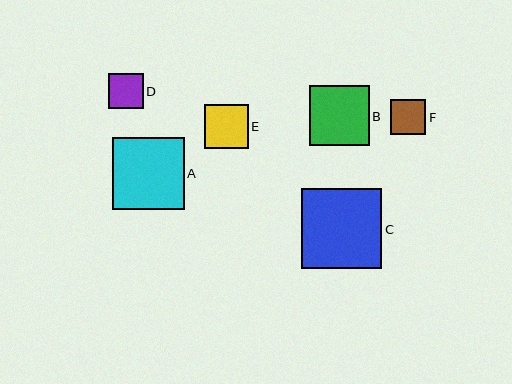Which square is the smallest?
Square D is the smallest with a size of approximately 34 pixels.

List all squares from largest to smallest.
From largest to smallest: C, A, B, E, F, D.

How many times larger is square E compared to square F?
Square E is approximately 1.2 times the size of square F.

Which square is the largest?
Square C is the largest with a size of approximately 80 pixels.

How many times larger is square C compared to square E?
Square C is approximately 1.8 times the size of square E.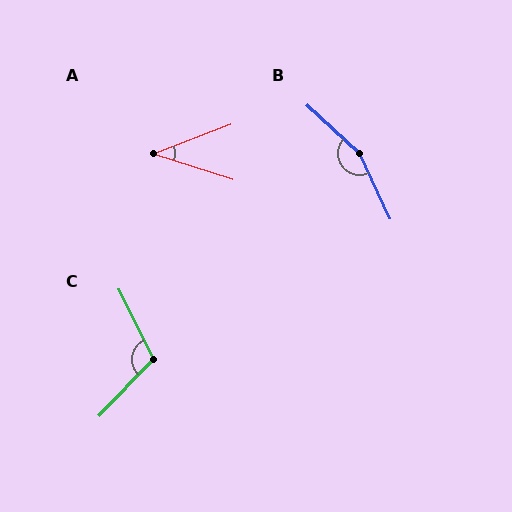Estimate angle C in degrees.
Approximately 110 degrees.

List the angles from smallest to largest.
A (38°), C (110°), B (157°).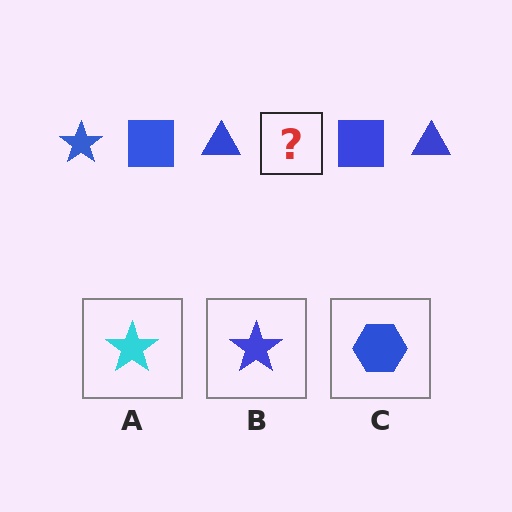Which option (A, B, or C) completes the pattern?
B.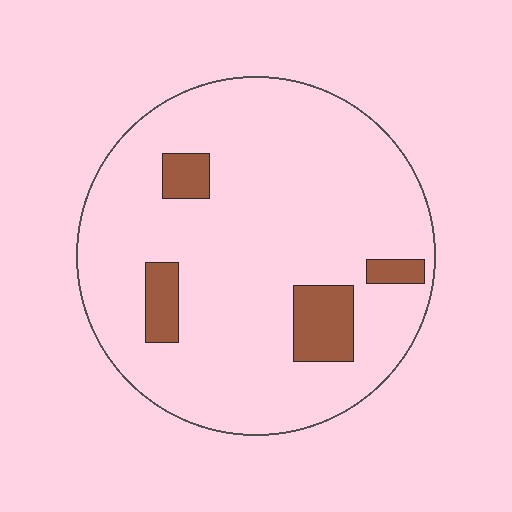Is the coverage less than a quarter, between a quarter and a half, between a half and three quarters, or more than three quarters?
Less than a quarter.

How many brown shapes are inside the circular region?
4.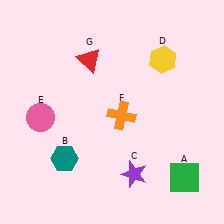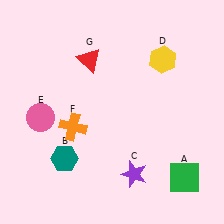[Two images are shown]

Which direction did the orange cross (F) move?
The orange cross (F) moved left.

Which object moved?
The orange cross (F) moved left.